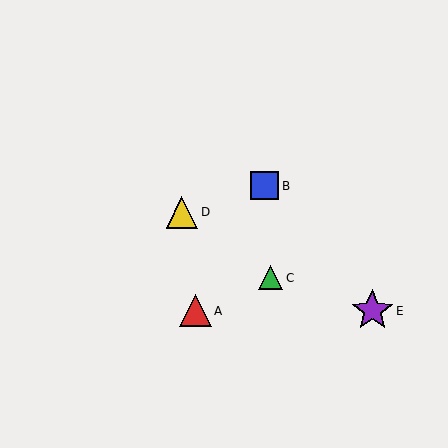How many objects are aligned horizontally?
2 objects (A, E) are aligned horizontally.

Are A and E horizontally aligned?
Yes, both are at y≈311.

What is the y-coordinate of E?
Object E is at y≈311.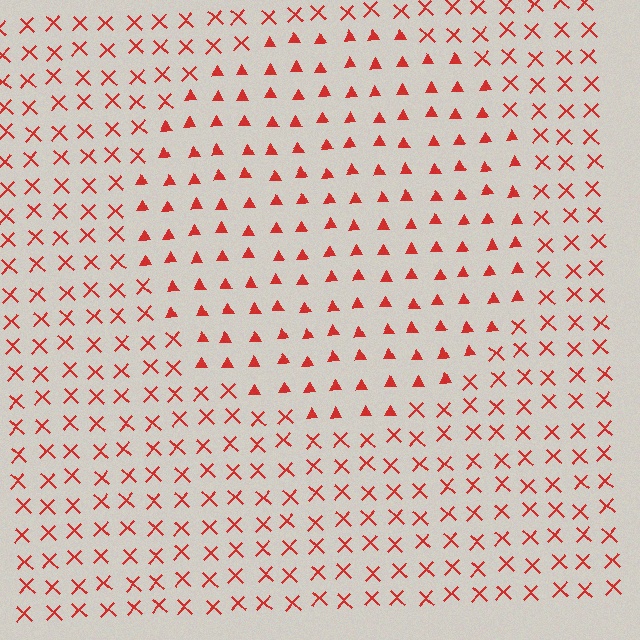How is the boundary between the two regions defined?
The boundary is defined by a change in element shape: triangles inside vs. X marks outside. All elements share the same color and spacing.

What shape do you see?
I see a circle.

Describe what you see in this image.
The image is filled with small red elements arranged in a uniform grid. A circle-shaped region contains triangles, while the surrounding area contains X marks. The boundary is defined purely by the change in element shape.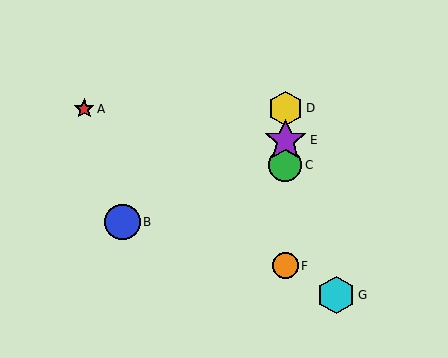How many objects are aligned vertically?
4 objects (C, D, E, F) are aligned vertically.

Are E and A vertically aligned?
No, E is at x≈285 and A is at x≈84.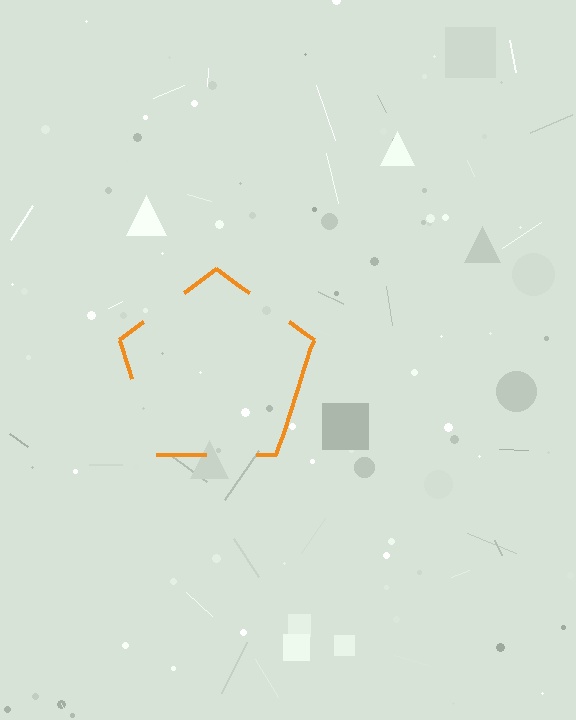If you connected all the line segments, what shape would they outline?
They would outline a pentagon.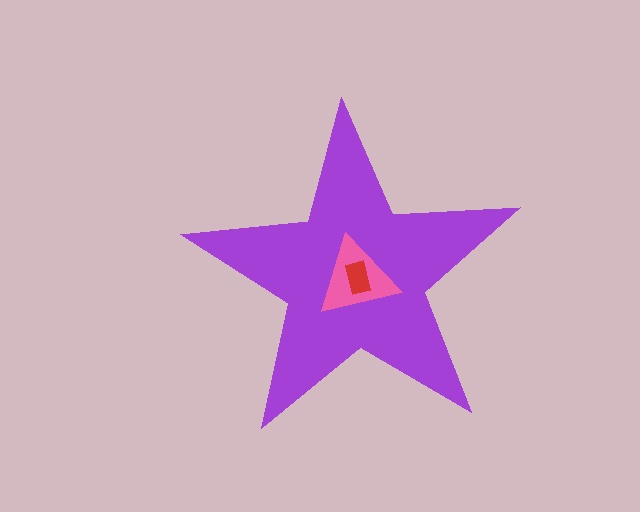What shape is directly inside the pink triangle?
The red rectangle.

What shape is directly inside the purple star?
The pink triangle.